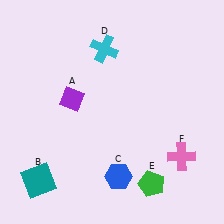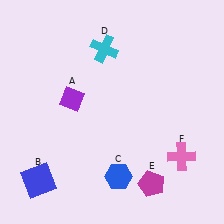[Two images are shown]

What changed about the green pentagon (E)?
In Image 1, E is green. In Image 2, it changed to magenta.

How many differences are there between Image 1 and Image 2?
There are 2 differences between the two images.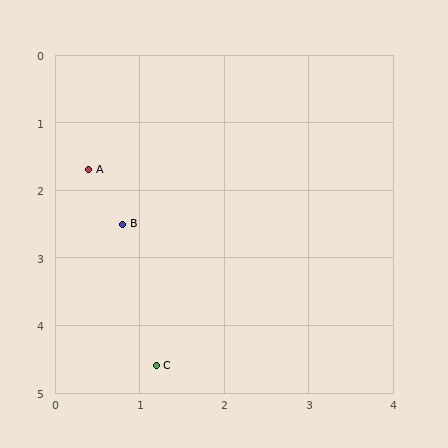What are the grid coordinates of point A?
Point A is at approximately (0.4, 1.7).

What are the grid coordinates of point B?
Point B is at approximately (0.8, 2.5).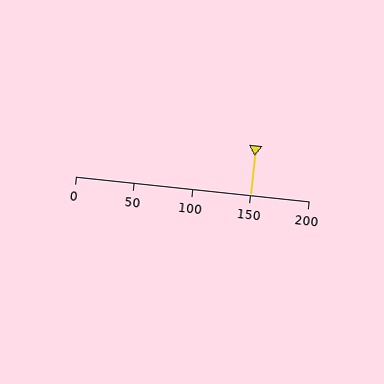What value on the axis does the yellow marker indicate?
The marker indicates approximately 150.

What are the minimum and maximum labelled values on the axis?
The axis runs from 0 to 200.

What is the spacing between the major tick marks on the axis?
The major ticks are spaced 50 apart.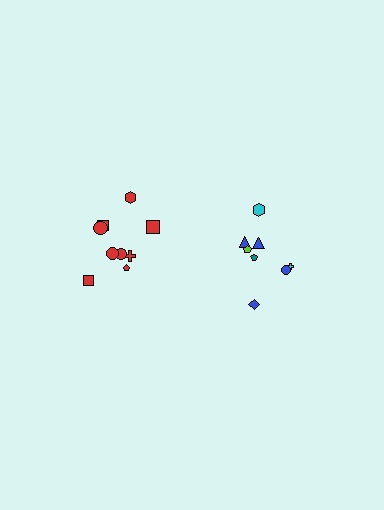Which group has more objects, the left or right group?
The left group.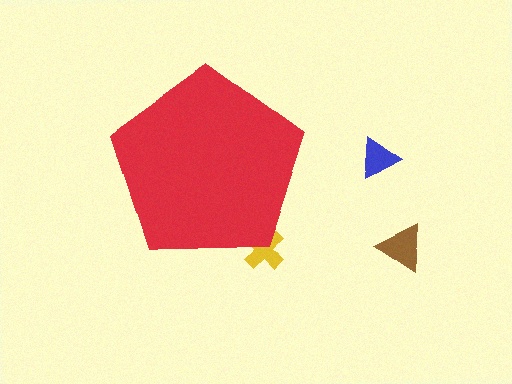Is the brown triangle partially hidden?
No, the brown triangle is fully visible.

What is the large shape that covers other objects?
A red pentagon.